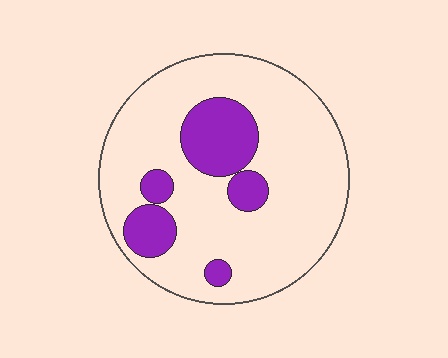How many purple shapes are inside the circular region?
5.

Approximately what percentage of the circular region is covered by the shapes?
Approximately 20%.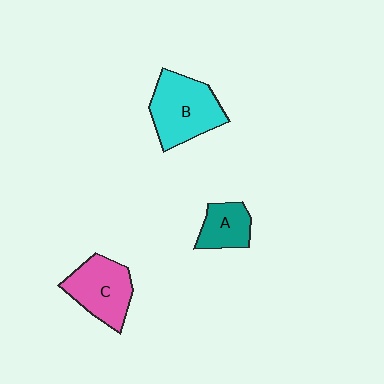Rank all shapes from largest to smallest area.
From largest to smallest: B (cyan), C (pink), A (teal).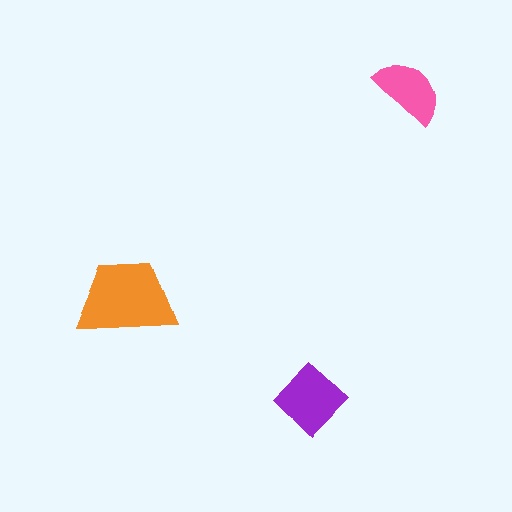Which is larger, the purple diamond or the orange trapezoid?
The orange trapezoid.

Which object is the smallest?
The pink semicircle.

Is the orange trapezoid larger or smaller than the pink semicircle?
Larger.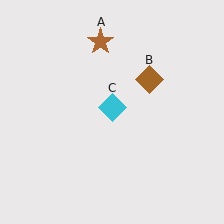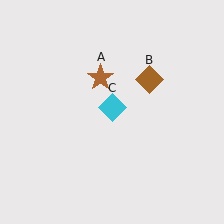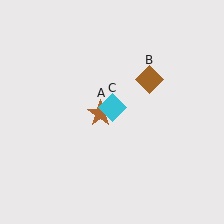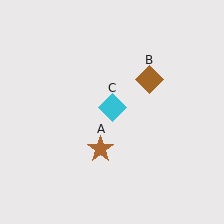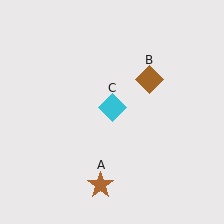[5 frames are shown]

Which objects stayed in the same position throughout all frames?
Brown diamond (object B) and cyan diamond (object C) remained stationary.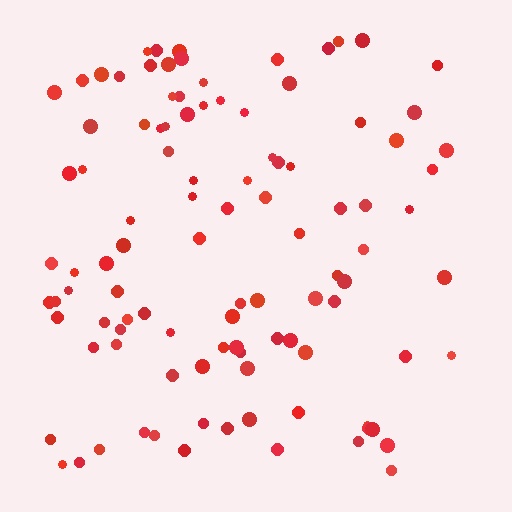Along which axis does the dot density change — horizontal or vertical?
Horizontal.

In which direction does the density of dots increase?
From right to left, with the left side densest.